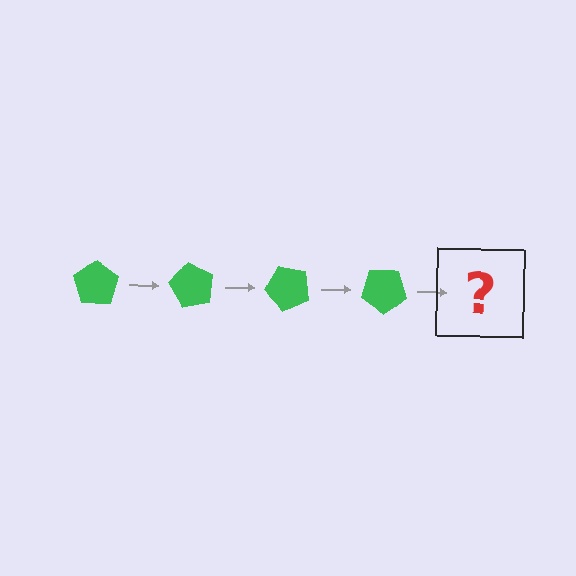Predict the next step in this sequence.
The next step is a green pentagon rotated 240 degrees.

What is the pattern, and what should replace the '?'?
The pattern is that the pentagon rotates 60 degrees each step. The '?' should be a green pentagon rotated 240 degrees.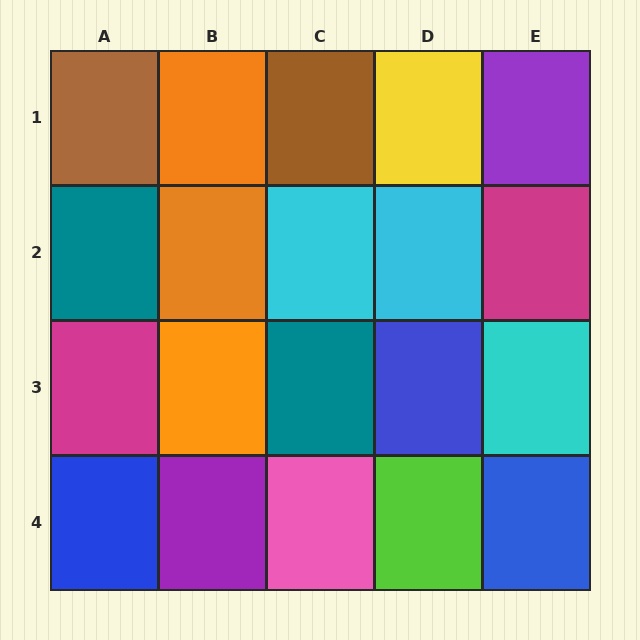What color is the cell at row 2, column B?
Orange.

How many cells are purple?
2 cells are purple.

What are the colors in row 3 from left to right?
Magenta, orange, teal, blue, cyan.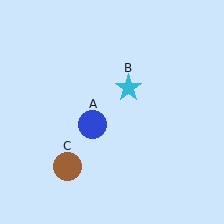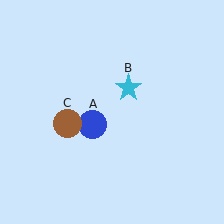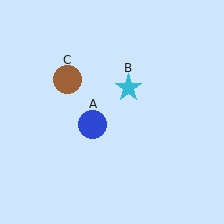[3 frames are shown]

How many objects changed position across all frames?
1 object changed position: brown circle (object C).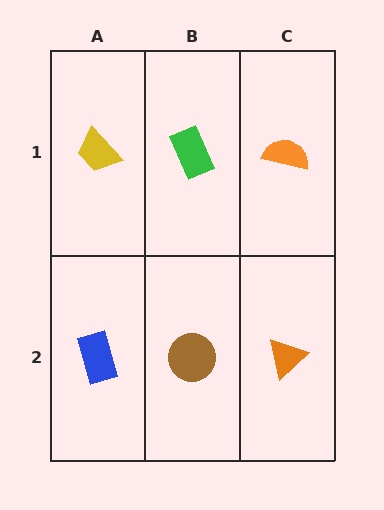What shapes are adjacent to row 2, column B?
A green rectangle (row 1, column B), a blue rectangle (row 2, column A), an orange triangle (row 2, column C).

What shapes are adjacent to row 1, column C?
An orange triangle (row 2, column C), a green rectangle (row 1, column B).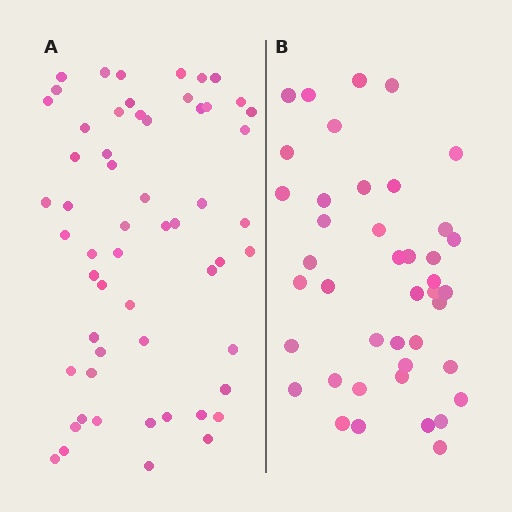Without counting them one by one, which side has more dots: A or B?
Region A (the left region) has more dots.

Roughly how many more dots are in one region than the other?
Region A has approximately 15 more dots than region B.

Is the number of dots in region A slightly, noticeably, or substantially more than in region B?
Region A has noticeably more, but not dramatically so. The ratio is roughly 1.4 to 1.